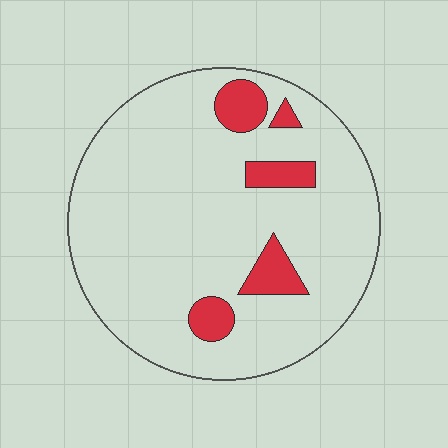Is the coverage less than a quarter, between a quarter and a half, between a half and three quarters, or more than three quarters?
Less than a quarter.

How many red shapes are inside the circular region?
5.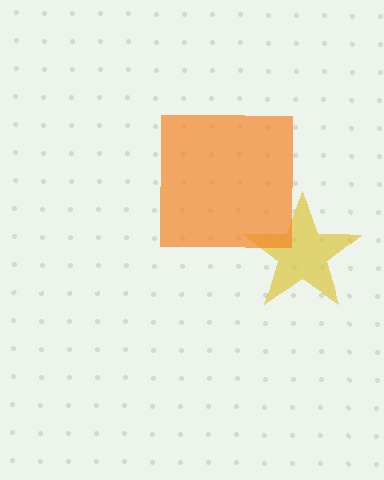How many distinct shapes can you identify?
There are 2 distinct shapes: a yellow star, an orange square.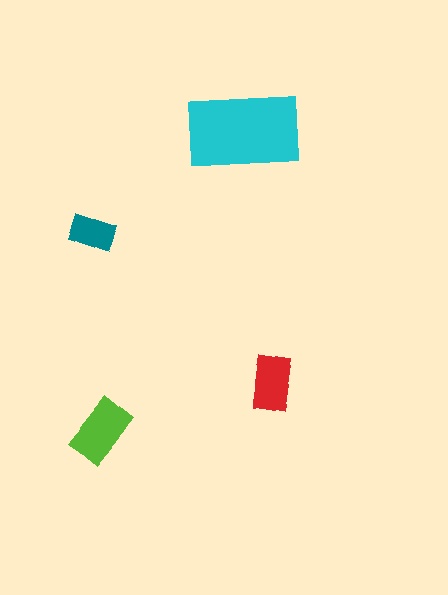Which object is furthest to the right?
The red rectangle is rightmost.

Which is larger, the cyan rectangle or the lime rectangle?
The cyan one.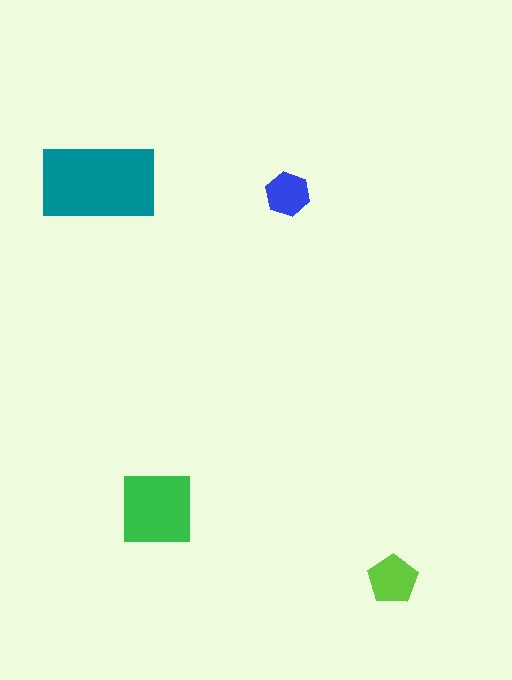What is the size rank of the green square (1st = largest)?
2nd.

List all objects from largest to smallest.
The teal rectangle, the green square, the lime pentagon, the blue hexagon.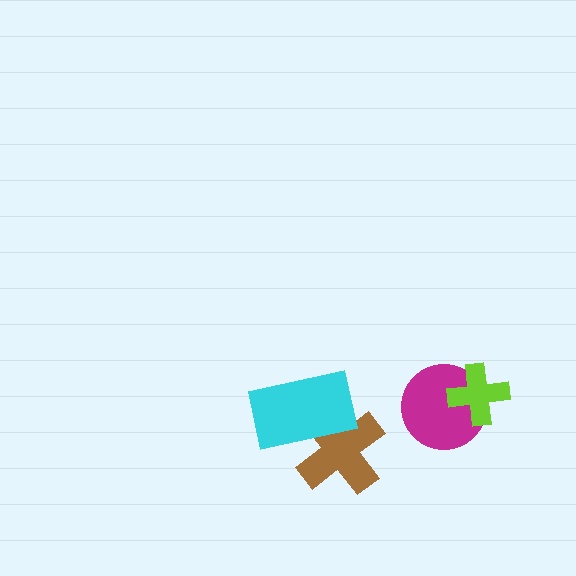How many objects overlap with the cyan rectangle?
1 object overlaps with the cyan rectangle.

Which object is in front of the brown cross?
The cyan rectangle is in front of the brown cross.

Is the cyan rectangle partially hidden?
No, no other shape covers it.